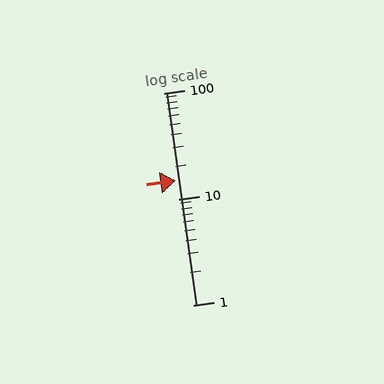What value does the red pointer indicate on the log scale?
The pointer indicates approximately 15.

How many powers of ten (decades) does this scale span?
The scale spans 2 decades, from 1 to 100.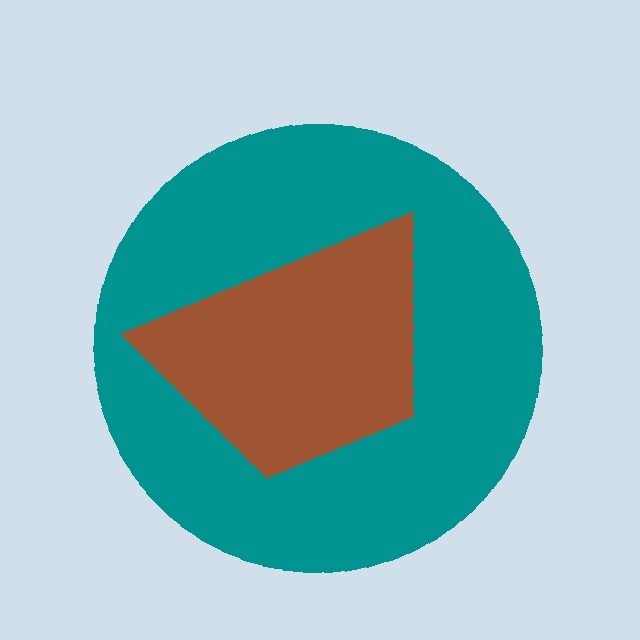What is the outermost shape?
The teal circle.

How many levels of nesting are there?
2.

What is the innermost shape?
The brown trapezoid.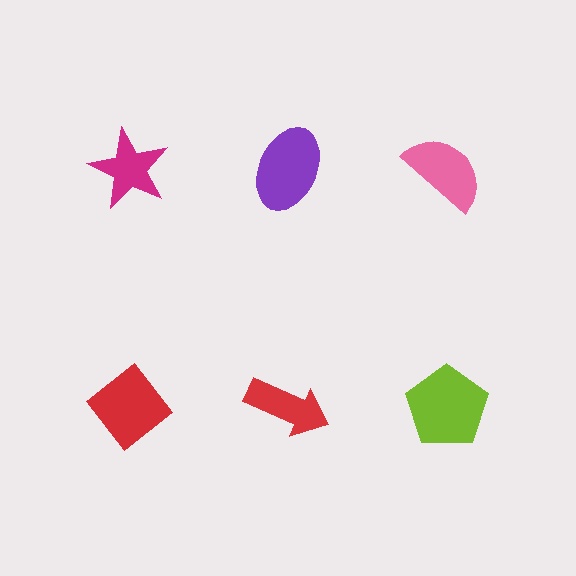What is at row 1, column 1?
A magenta star.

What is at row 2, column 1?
A red diamond.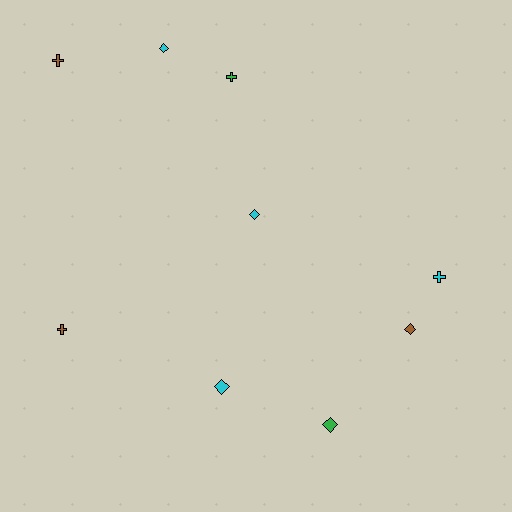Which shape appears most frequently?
Diamond, with 5 objects.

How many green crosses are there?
There is 1 green cross.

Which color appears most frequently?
Cyan, with 4 objects.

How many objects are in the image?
There are 9 objects.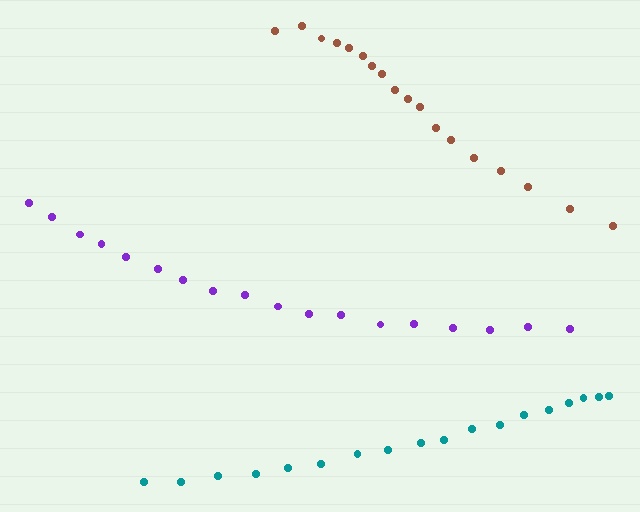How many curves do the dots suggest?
There are 3 distinct paths.